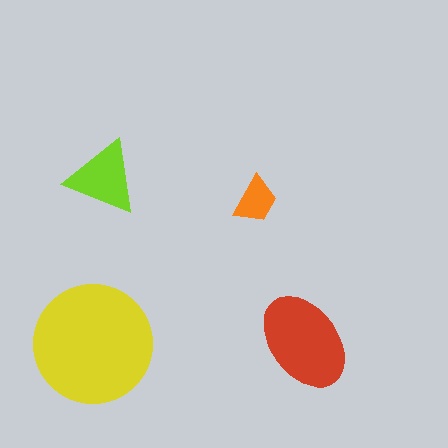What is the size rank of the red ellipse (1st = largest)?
2nd.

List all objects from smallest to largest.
The orange trapezoid, the lime triangle, the red ellipse, the yellow circle.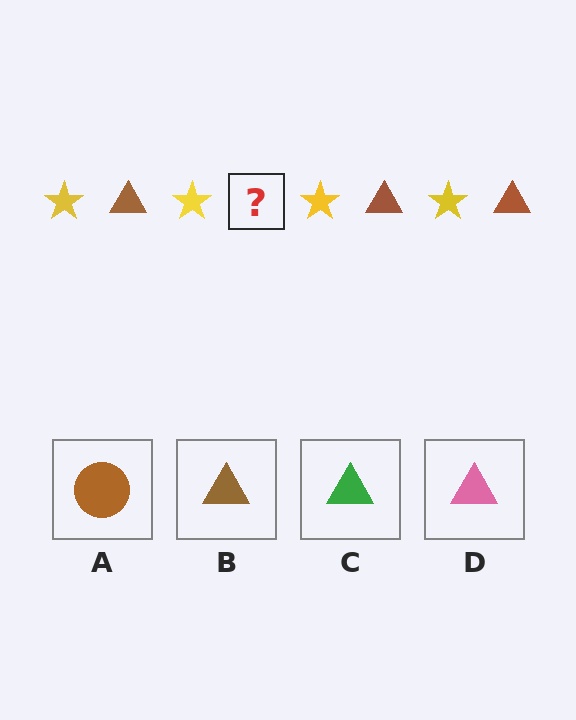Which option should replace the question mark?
Option B.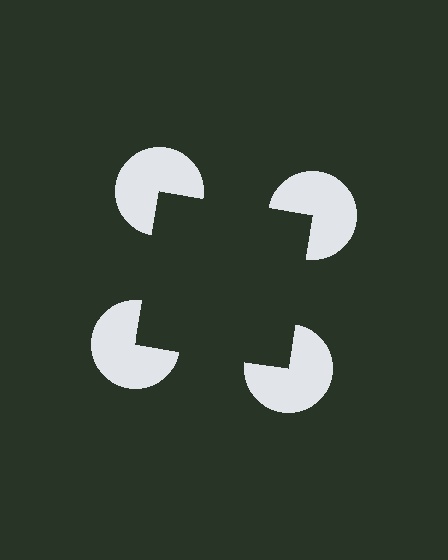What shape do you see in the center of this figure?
An illusory square — its edges are inferred from the aligned wedge cuts in the pac-man discs, not physically drawn.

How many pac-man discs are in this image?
There are 4 — one at each vertex of the illusory square.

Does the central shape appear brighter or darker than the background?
It typically appears slightly darker than the background, even though no actual brightness change is drawn.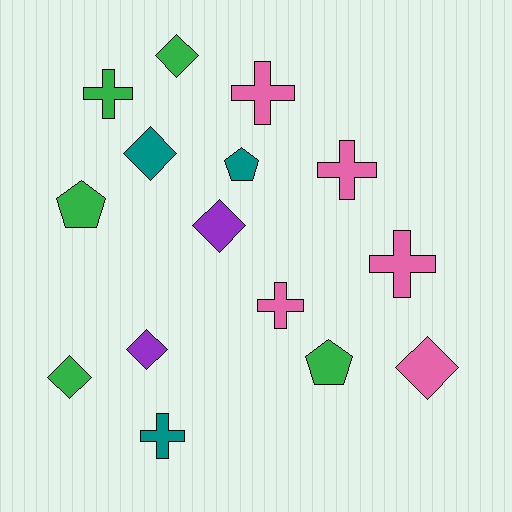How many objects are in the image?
There are 15 objects.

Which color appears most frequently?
Green, with 5 objects.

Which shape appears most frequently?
Cross, with 6 objects.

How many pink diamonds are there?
There is 1 pink diamond.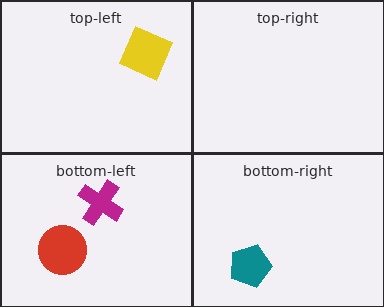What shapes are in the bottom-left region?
The magenta cross, the red circle.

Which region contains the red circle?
The bottom-left region.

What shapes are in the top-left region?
The yellow square.